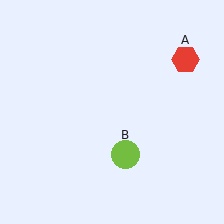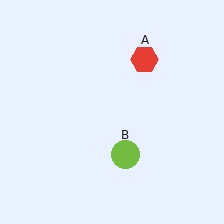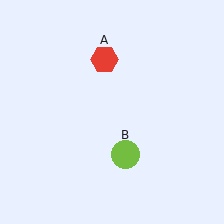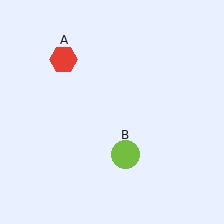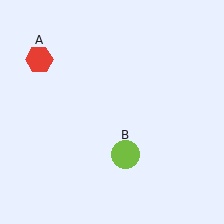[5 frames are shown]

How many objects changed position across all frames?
1 object changed position: red hexagon (object A).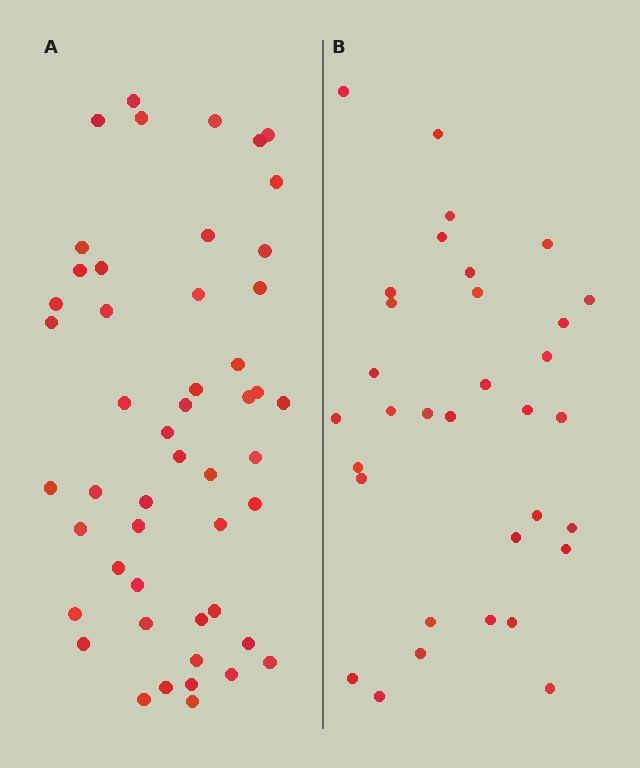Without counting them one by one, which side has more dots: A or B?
Region A (the left region) has more dots.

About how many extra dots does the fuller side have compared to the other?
Region A has approximately 15 more dots than region B.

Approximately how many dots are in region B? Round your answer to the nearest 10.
About 30 dots. (The exact count is 33, which rounds to 30.)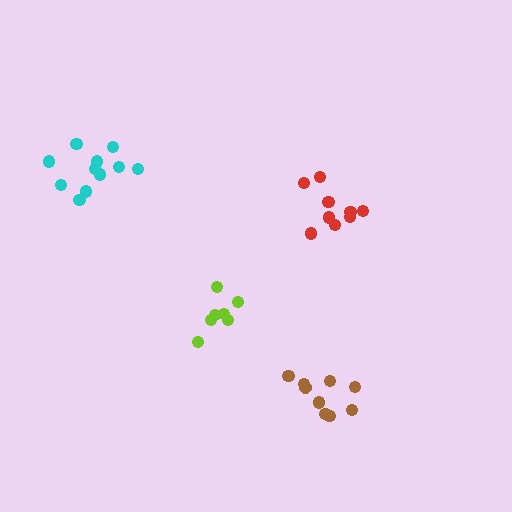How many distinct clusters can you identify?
There are 4 distinct clusters.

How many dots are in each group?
Group 1: 7 dots, Group 2: 10 dots, Group 3: 11 dots, Group 4: 9 dots (37 total).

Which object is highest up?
The cyan cluster is topmost.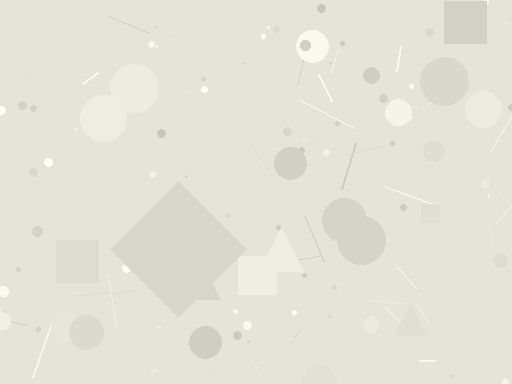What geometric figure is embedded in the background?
A diamond is embedded in the background.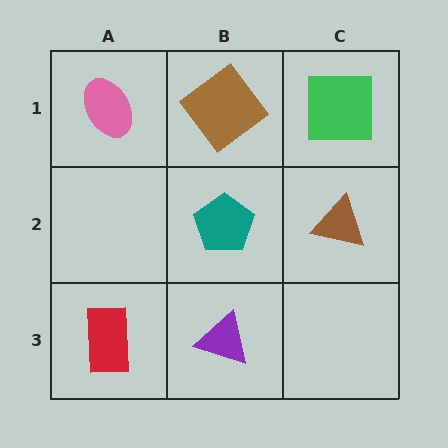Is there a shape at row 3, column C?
No, that cell is empty.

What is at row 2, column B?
A teal pentagon.